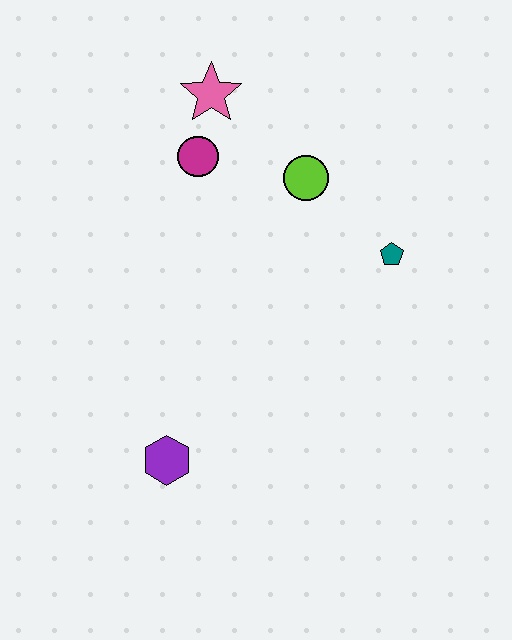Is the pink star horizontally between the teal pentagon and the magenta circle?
Yes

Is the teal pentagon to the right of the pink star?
Yes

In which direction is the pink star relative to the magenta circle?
The pink star is above the magenta circle.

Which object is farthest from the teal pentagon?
The purple hexagon is farthest from the teal pentagon.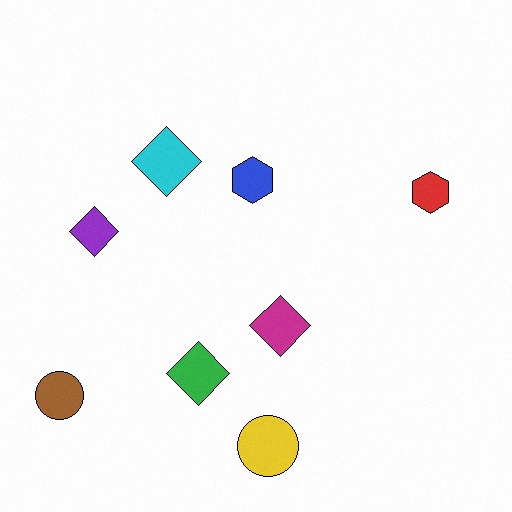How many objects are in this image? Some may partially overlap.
There are 8 objects.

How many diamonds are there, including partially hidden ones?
There are 4 diamonds.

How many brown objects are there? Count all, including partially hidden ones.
There is 1 brown object.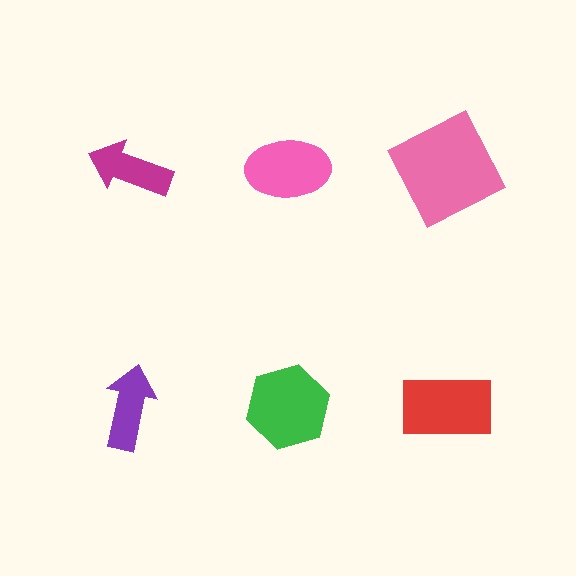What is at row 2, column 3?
A red rectangle.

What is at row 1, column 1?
A magenta arrow.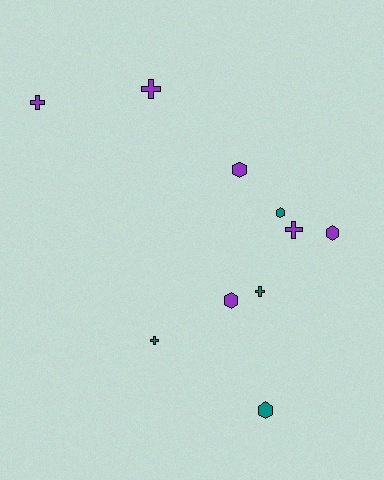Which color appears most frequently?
Purple, with 6 objects.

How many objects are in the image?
There are 10 objects.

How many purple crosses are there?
There are 3 purple crosses.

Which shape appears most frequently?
Hexagon, with 5 objects.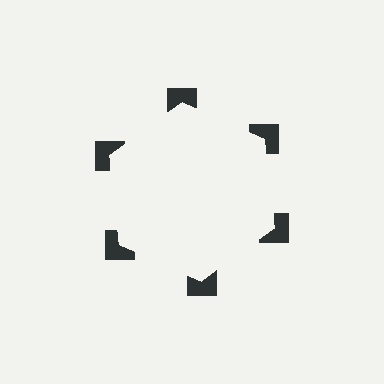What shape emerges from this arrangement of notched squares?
An illusory hexagon — its edges are inferred from the aligned wedge cuts in the notched squares, not physically drawn.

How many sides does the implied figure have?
6 sides.